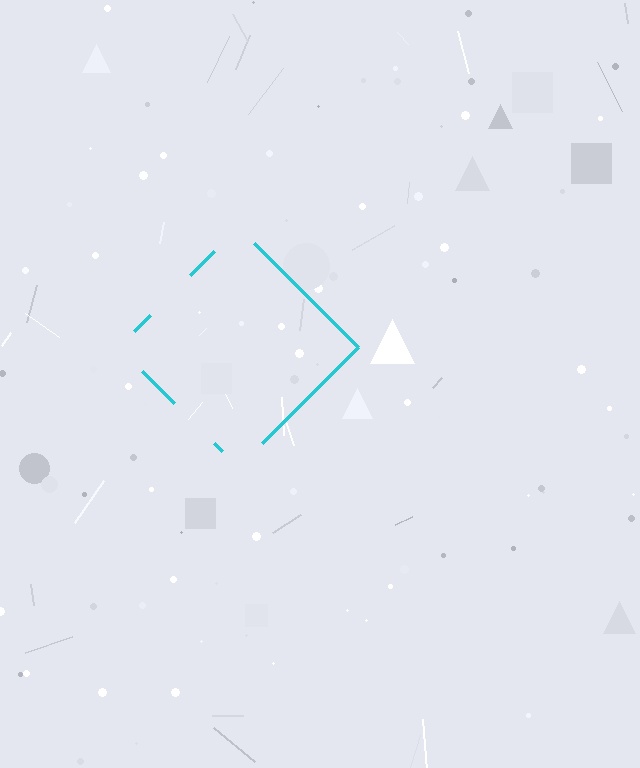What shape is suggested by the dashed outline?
The dashed outline suggests a diamond.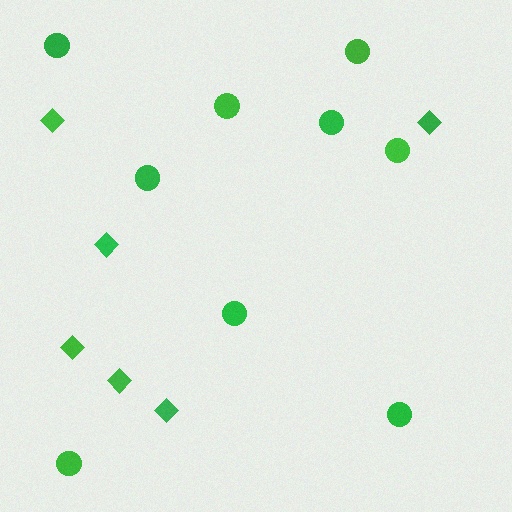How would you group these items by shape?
There are 2 groups: one group of circles (9) and one group of diamonds (6).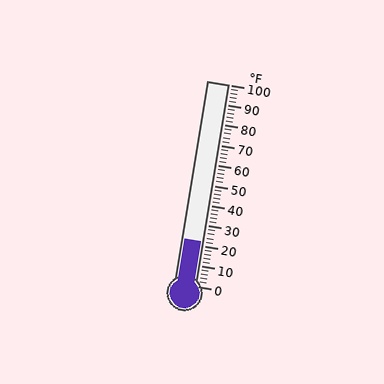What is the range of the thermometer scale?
The thermometer scale ranges from 0°F to 100°F.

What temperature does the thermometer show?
The thermometer shows approximately 22°F.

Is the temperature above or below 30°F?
The temperature is below 30°F.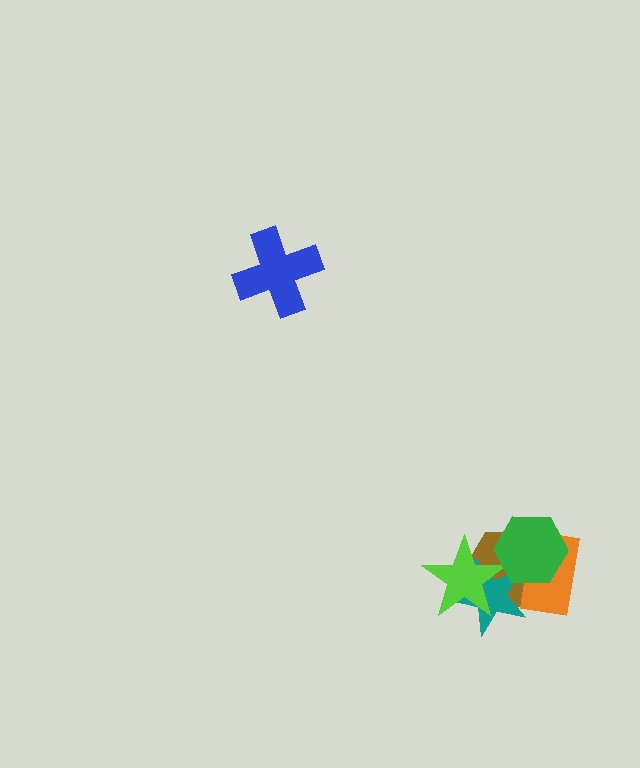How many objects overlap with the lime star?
3 objects overlap with the lime star.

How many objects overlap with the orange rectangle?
3 objects overlap with the orange rectangle.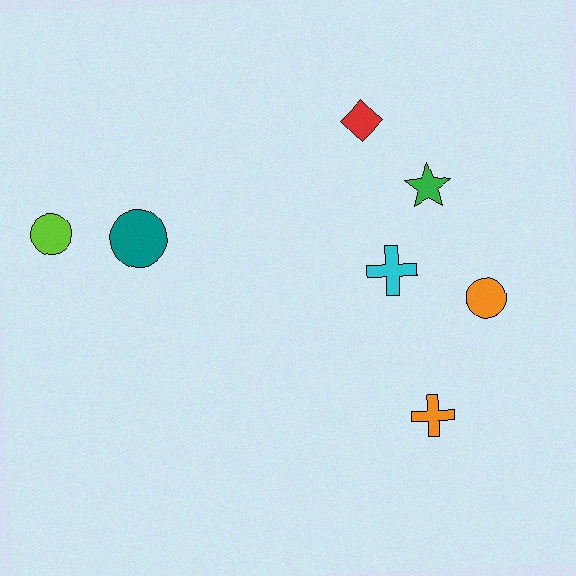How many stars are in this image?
There is 1 star.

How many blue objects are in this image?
There are no blue objects.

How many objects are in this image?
There are 7 objects.